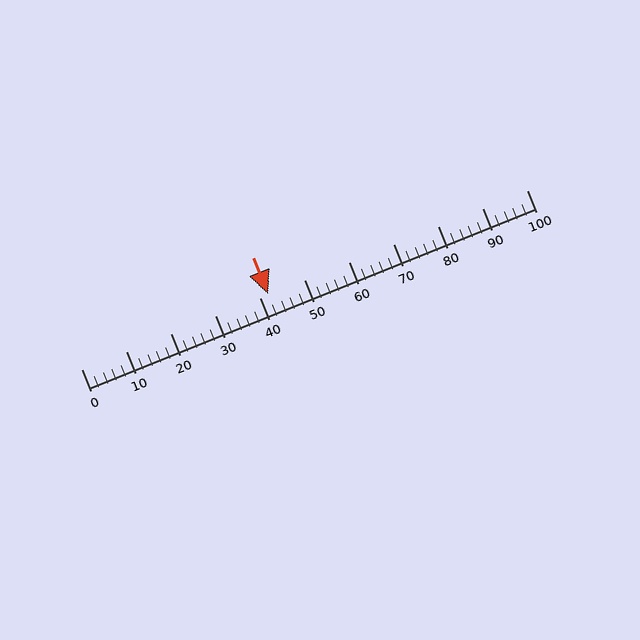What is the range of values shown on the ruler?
The ruler shows values from 0 to 100.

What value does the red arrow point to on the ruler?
The red arrow points to approximately 42.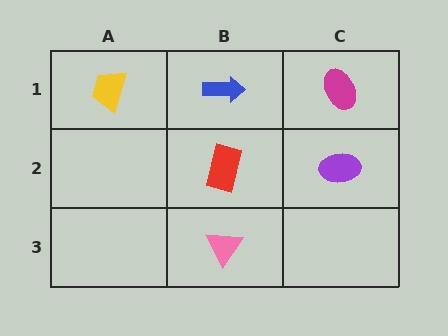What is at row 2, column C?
A purple ellipse.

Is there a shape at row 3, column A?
No, that cell is empty.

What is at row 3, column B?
A pink triangle.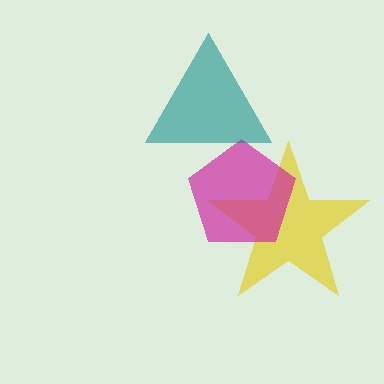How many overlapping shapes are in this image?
There are 3 overlapping shapes in the image.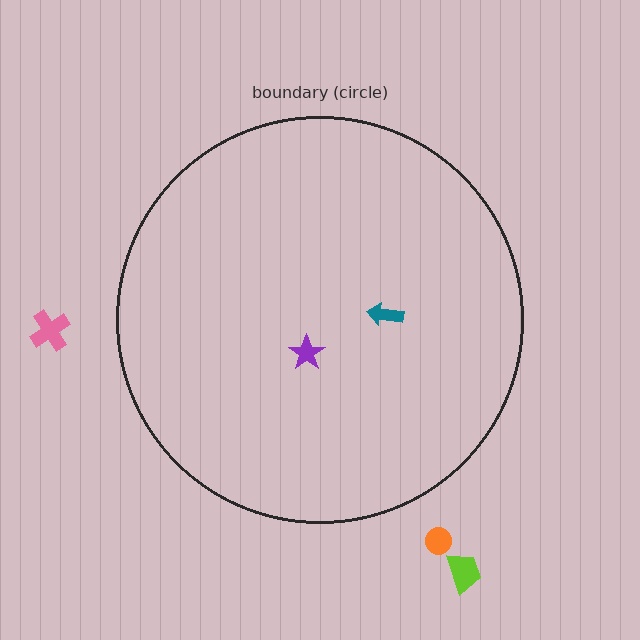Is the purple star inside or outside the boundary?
Inside.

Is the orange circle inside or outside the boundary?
Outside.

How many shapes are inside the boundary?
2 inside, 3 outside.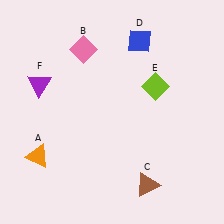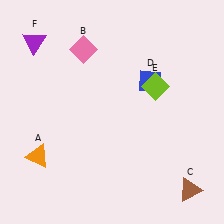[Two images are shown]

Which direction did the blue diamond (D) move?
The blue diamond (D) moved down.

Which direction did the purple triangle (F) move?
The purple triangle (F) moved up.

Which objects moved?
The objects that moved are: the brown triangle (C), the blue diamond (D), the purple triangle (F).